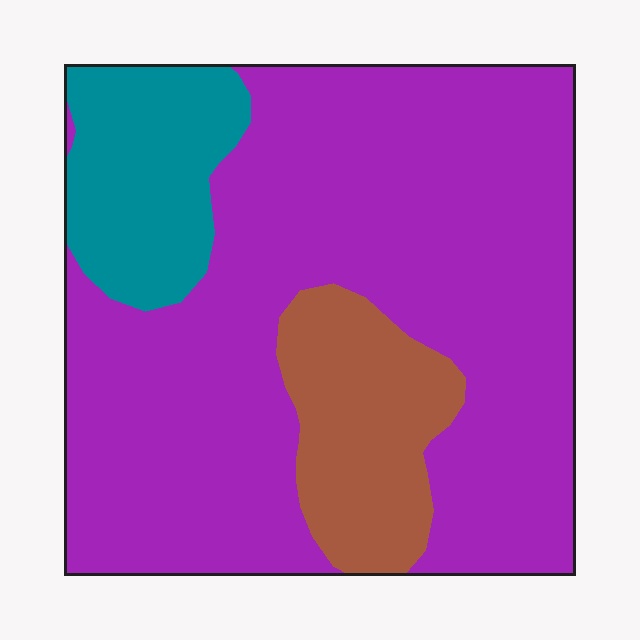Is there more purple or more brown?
Purple.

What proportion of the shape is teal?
Teal covers about 15% of the shape.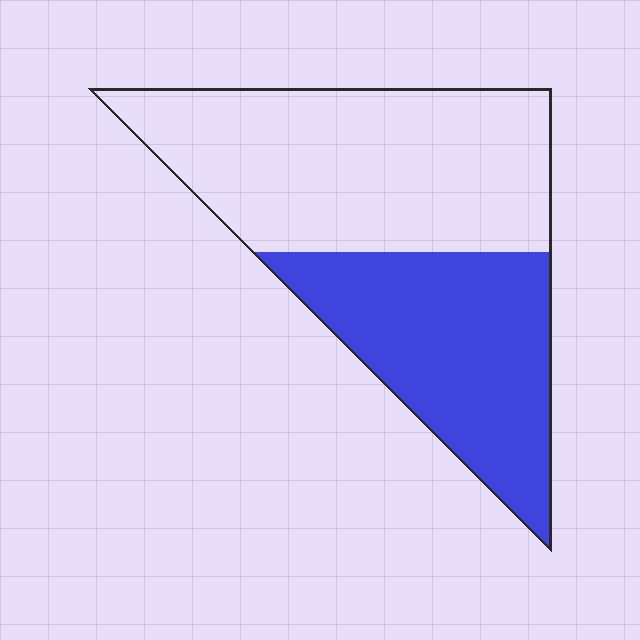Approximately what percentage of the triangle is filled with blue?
Approximately 40%.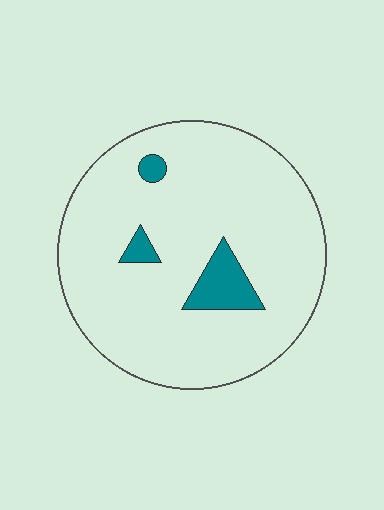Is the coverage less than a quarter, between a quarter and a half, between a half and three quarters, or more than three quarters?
Less than a quarter.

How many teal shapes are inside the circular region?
3.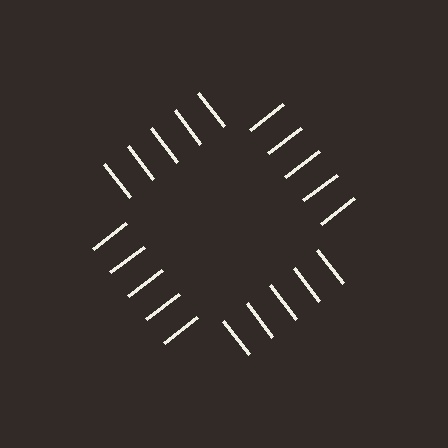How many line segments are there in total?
20 — 5 along each of the 4 edges.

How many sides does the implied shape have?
4 sides — the line-ends trace a square.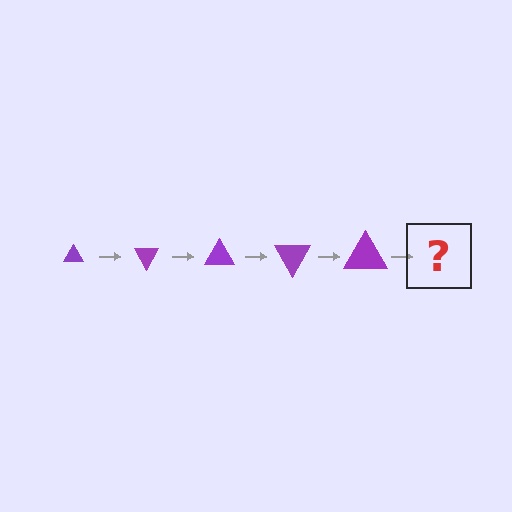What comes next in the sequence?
The next element should be a triangle, larger than the previous one and rotated 300 degrees from the start.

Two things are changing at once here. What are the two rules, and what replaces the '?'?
The two rules are that the triangle grows larger each step and it rotates 60 degrees each step. The '?' should be a triangle, larger than the previous one and rotated 300 degrees from the start.